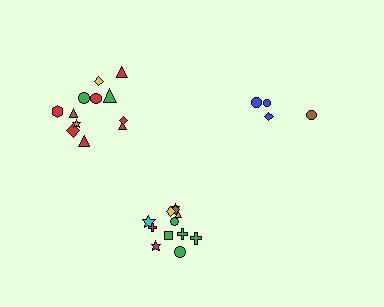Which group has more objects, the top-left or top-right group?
The top-left group.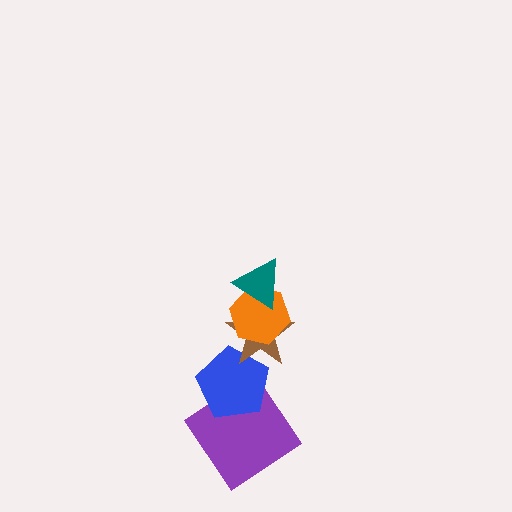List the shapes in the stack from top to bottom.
From top to bottom: the teal triangle, the orange hexagon, the brown star, the blue pentagon, the purple diamond.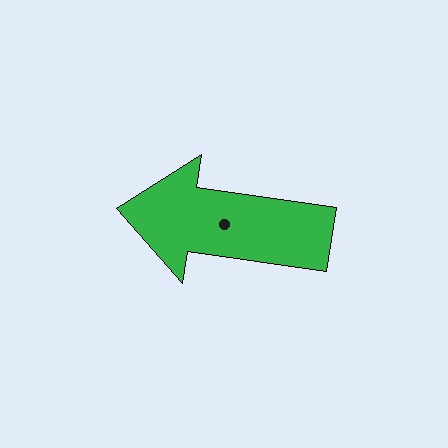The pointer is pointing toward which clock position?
Roughly 9 o'clock.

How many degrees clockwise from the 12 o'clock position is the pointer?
Approximately 278 degrees.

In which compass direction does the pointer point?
West.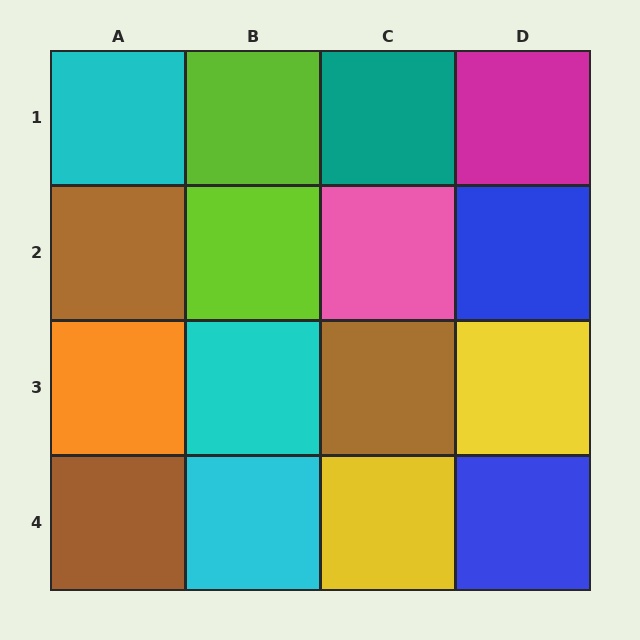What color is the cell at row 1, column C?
Teal.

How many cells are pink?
1 cell is pink.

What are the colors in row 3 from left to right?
Orange, cyan, brown, yellow.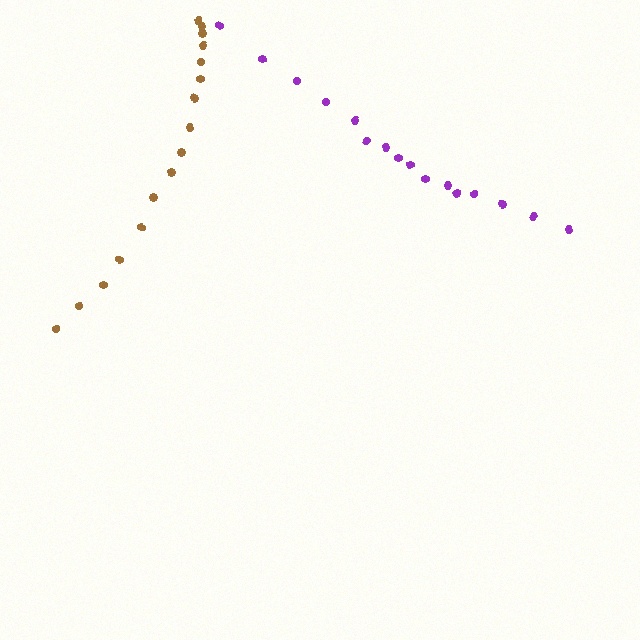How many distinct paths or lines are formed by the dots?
There are 2 distinct paths.